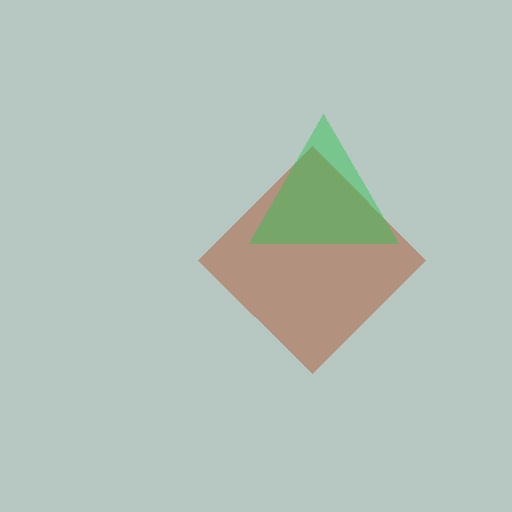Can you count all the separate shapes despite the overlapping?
Yes, there are 2 separate shapes.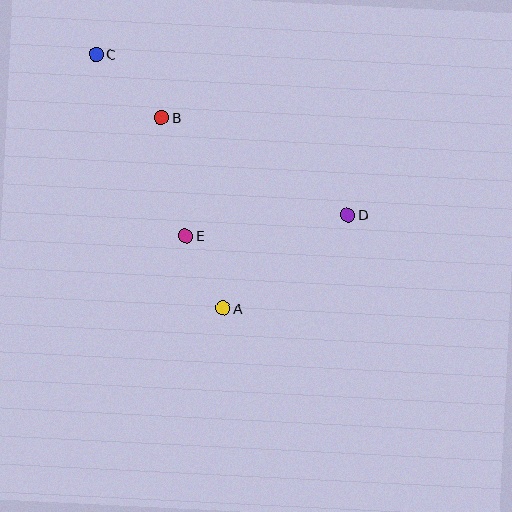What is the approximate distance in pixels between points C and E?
The distance between C and E is approximately 203 pixels.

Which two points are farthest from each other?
Points C and D are farthest from each other.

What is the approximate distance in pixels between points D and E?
The distance between D and E is approximately 163 pixels.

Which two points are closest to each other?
Points A and E are closest to each other.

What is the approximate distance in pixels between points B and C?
The distance between B and C is approximately 91 pixels.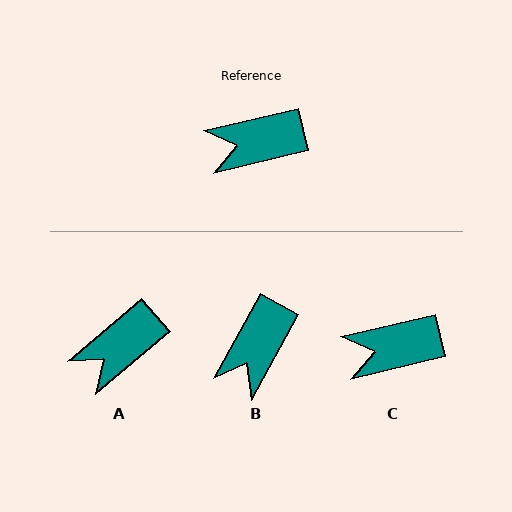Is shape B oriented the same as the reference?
No, it is off by about 48 degrees.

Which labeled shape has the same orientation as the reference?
C.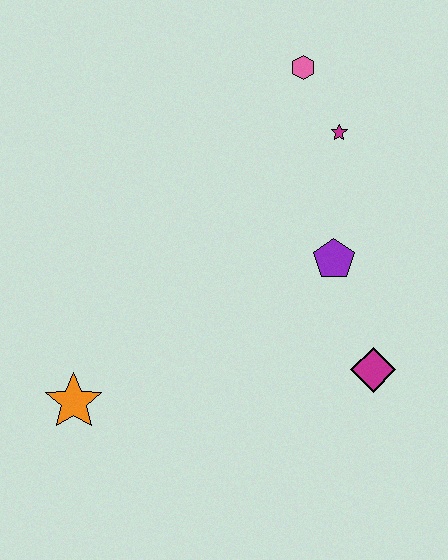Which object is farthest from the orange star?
The pink hexagon is farthest from the orange star.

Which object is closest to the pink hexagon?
The magenta star is closest to the pink hexagon.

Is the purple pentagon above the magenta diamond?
Yes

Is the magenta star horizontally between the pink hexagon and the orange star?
No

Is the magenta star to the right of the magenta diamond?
No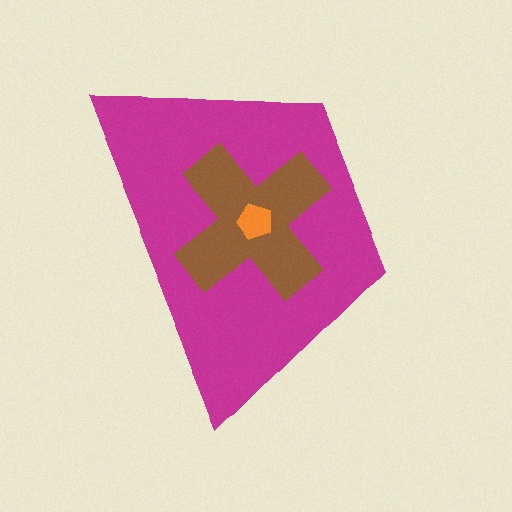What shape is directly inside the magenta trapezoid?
The brown cross.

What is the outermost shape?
The magenta trapezoid.